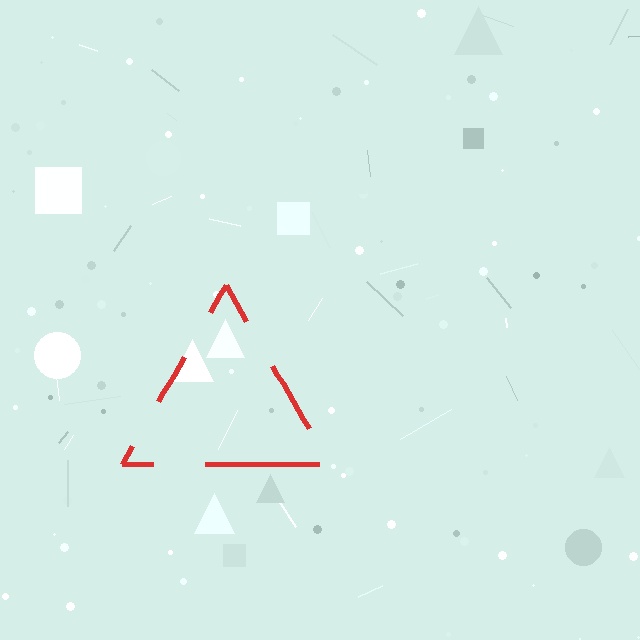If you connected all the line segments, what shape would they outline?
They would outline a triangle.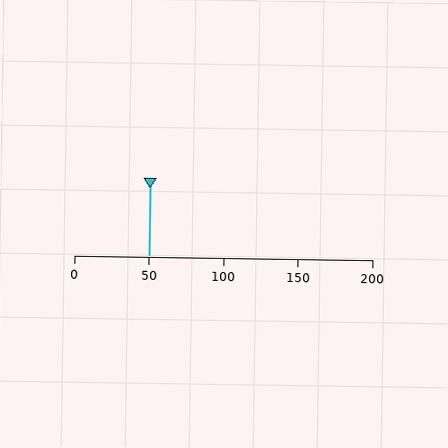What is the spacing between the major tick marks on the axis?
The major ticks are spaced 50 apart.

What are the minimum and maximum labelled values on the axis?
The axis runs from 0 to 200.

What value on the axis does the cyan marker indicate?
The marker indicates approximately 50.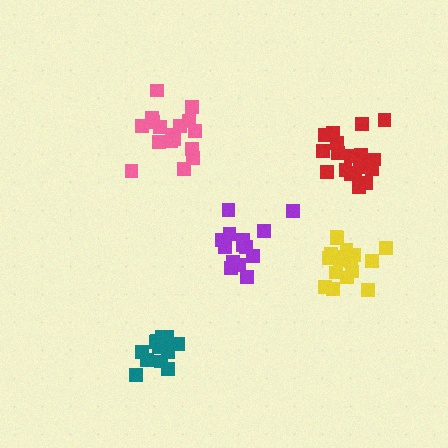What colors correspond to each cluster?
The clusters are colored: teal, pink, purple, red, yellow.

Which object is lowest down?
The teal cluster is bottommost.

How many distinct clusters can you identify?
There are 5 distinct clusters.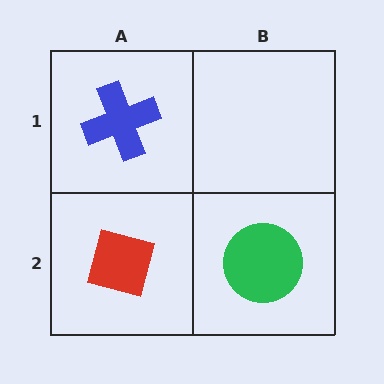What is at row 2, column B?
A green circle.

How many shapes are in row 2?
2 shapes.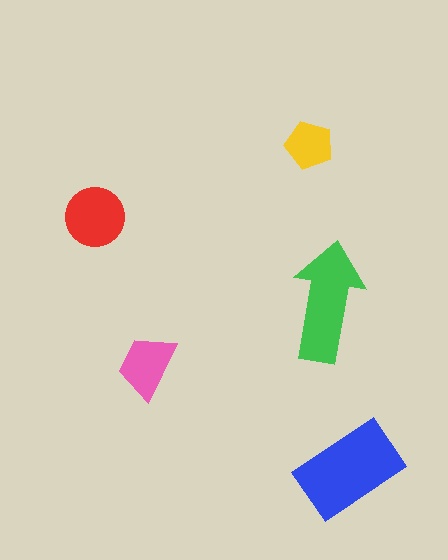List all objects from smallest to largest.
The yellow pentagon, the pink trapezoid, the red circle, the green arrow, the blue rectangle.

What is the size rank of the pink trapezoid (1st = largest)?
4th.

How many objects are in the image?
There are 5 objects in the image.